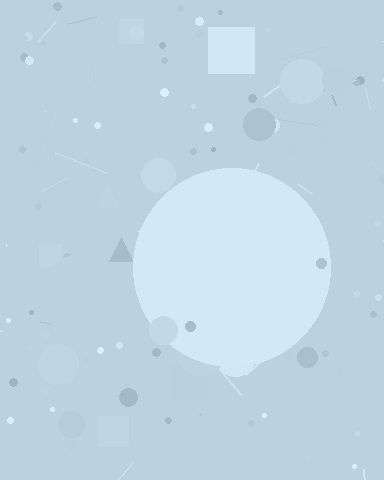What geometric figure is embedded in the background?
A circle is embedded in the background.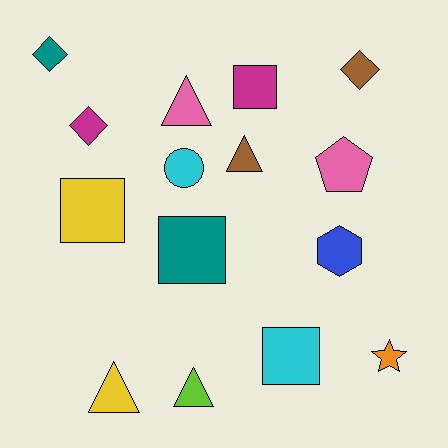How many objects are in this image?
There are 15 objects.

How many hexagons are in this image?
There is 1 hexagon.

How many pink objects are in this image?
There are 2 pink objects.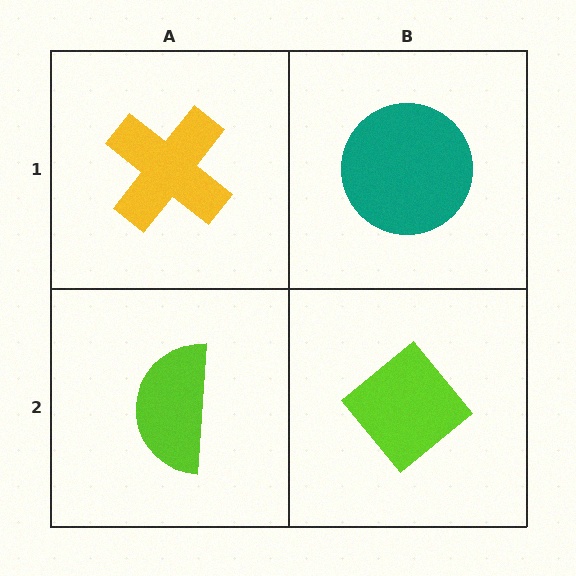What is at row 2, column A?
A lime semicircle.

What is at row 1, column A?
A yellow cross.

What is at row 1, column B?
A teal circle.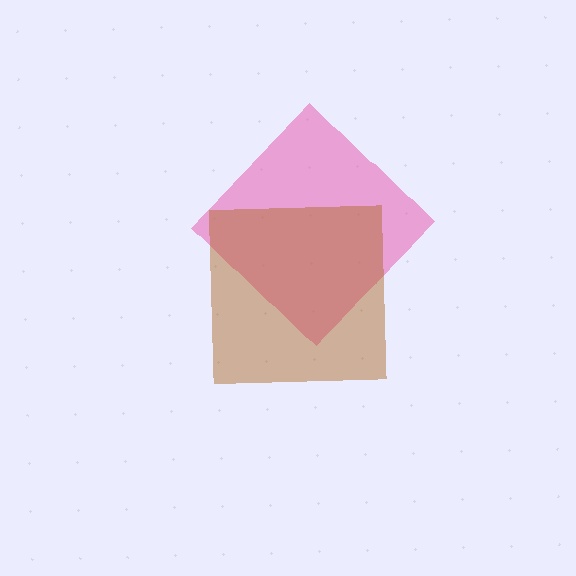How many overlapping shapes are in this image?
There are 2 overlapping shapes in the image.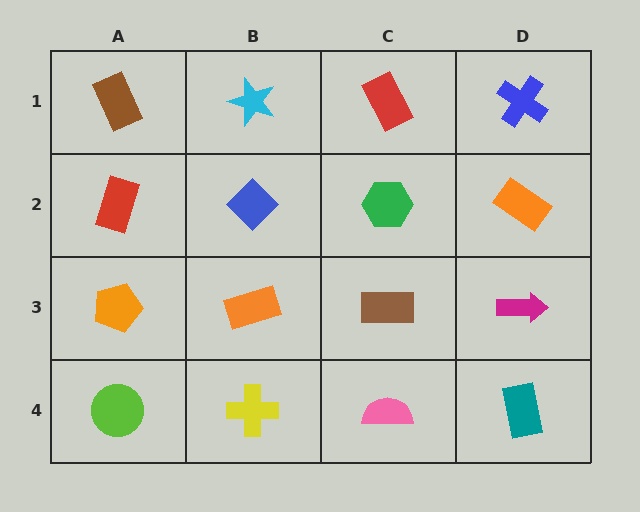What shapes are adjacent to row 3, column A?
A red rectangle (row 2, column A), a lime circle (row 4, column A), an orange rectangle (row 3, column B).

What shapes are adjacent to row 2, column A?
A brown rectangle (row 1, column A), an orange pentagon (row 3, column A), a blue diamond (row 2, column B).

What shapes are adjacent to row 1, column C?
A green hexagon (row 2, column C), a cyan star (row 1, column B), a blue cross (row 1, column D).